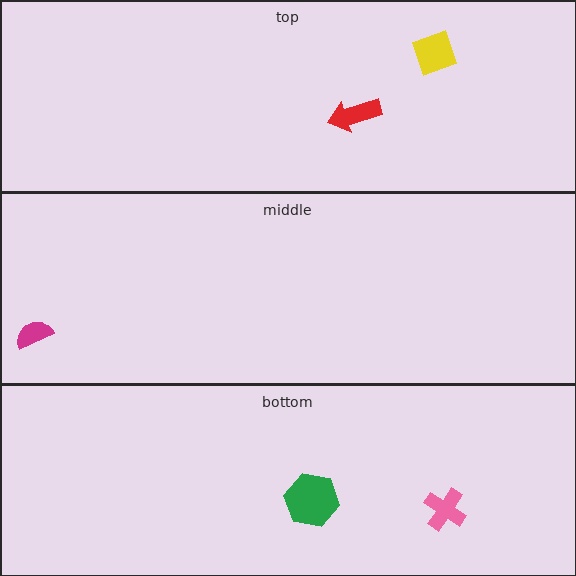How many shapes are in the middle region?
1.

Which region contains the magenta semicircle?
The middle region.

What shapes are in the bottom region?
The pink cross, the green hexagon.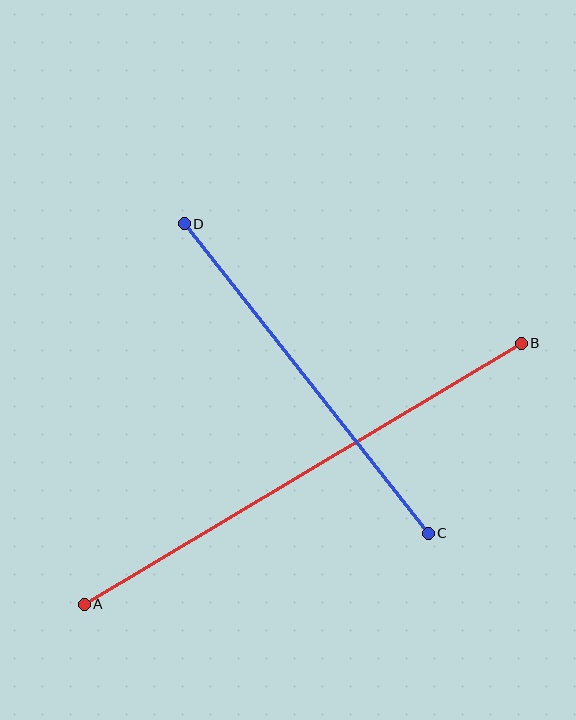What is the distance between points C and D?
The distance is approximately 395 pixels.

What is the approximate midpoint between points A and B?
The midpoint is at approximately (303, 474) pixels.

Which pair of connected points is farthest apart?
Points A and B are farthest apart.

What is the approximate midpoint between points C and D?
The midpoint is at approximately (306, 379) pixels.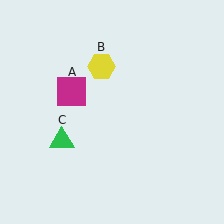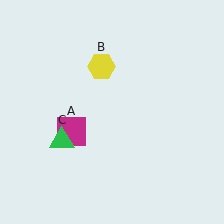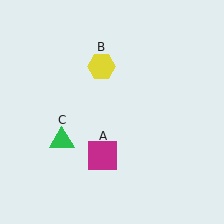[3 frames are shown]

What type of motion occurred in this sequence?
The magenta square (object A) rotated counterclockwise around the center of the scene.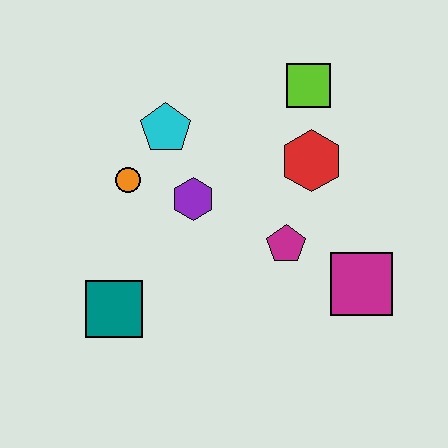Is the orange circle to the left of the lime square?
Yes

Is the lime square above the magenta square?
Yes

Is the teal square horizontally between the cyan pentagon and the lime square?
No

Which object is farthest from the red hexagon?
The teal square is farthest from the red hexagon.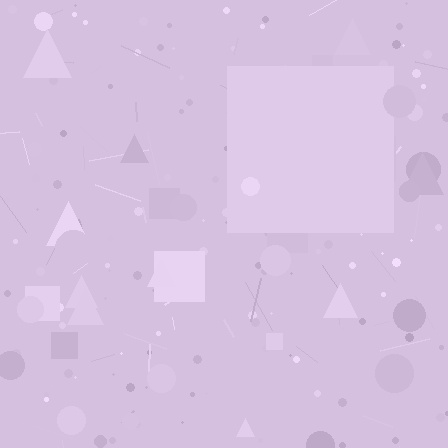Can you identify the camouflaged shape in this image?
The camouflaged shape is a square.